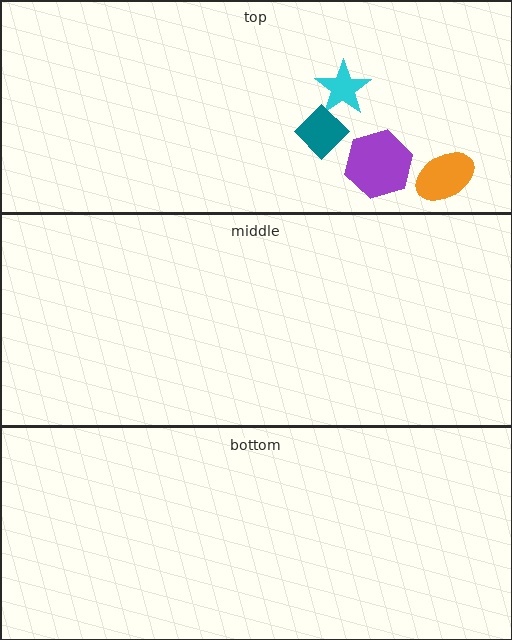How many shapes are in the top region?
4.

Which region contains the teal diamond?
The top region.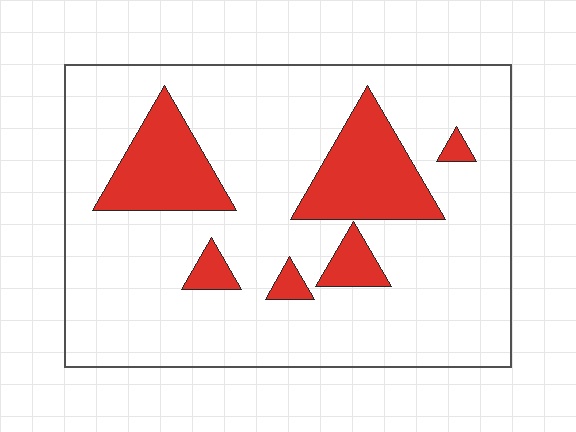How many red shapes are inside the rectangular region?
6.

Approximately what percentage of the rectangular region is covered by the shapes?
Approximately 20%.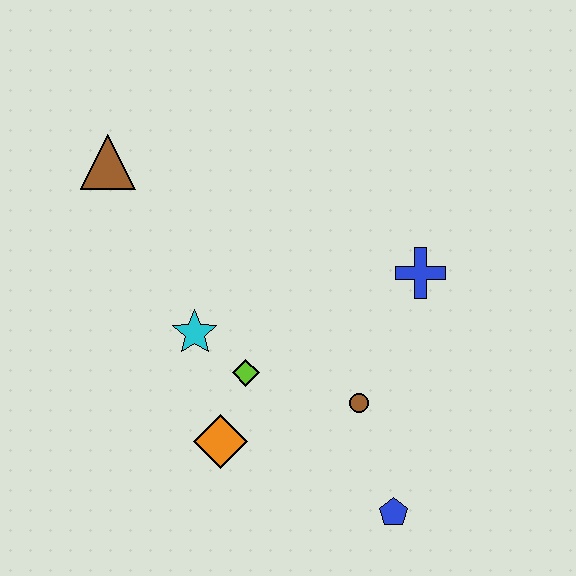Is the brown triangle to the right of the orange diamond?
No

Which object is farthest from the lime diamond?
The brown triangle is farthest from the lime diamond.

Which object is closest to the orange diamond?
The lime diamond is closest to the orange diamond.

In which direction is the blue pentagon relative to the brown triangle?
The blue pentagon is below the brown triangle.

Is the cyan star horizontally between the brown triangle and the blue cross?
Yes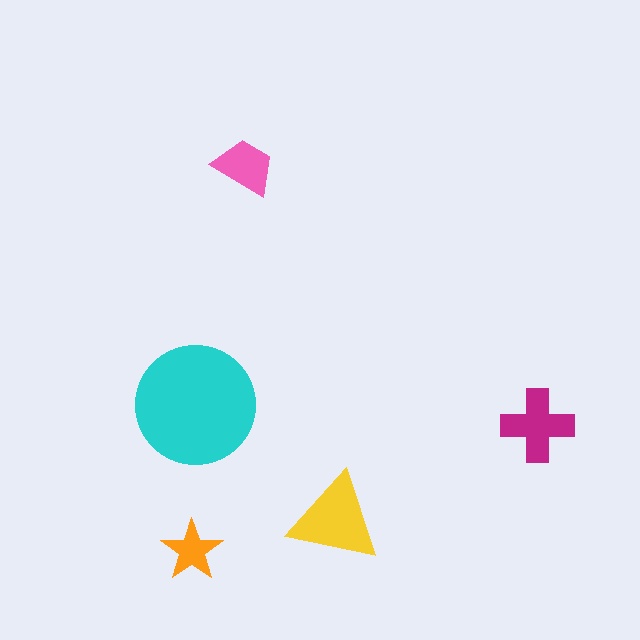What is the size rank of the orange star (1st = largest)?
5th.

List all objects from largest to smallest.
The cyan circle, the yellow triangle, the magenta cross, the pink trapezoid, the orange star.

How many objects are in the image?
There are 5 objects in the image.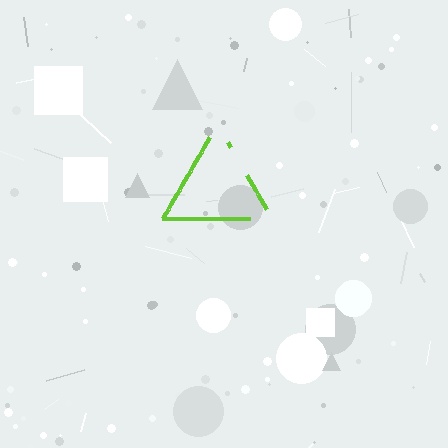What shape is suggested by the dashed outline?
The dashed outline suggests a triangle.